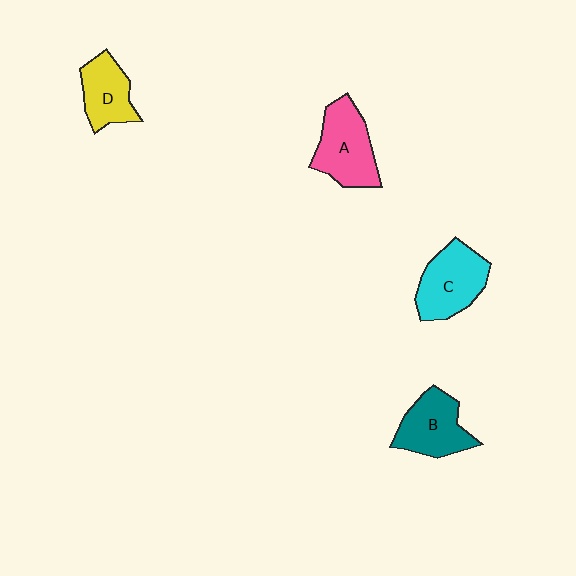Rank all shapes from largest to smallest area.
From largest to smallest: A (pink), C (cyan), B (teal), D (yellow).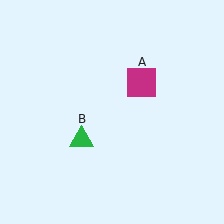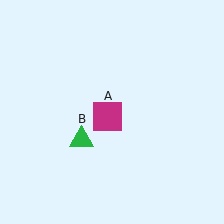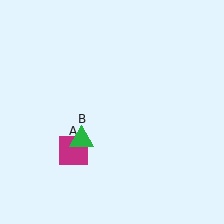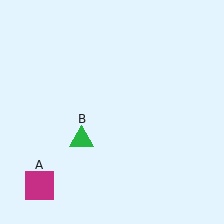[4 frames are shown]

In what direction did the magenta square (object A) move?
The magenta square (object A) moved down and to the left.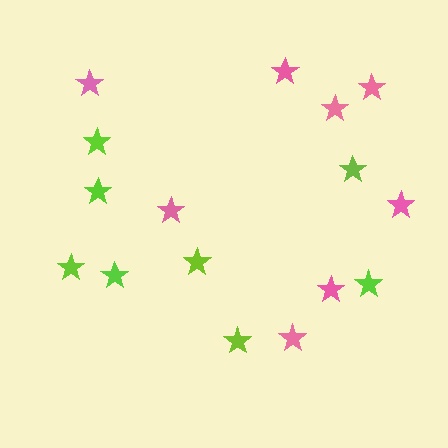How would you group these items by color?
There are 2 groups: one group of pink stars (8) and one group of lime stars (8).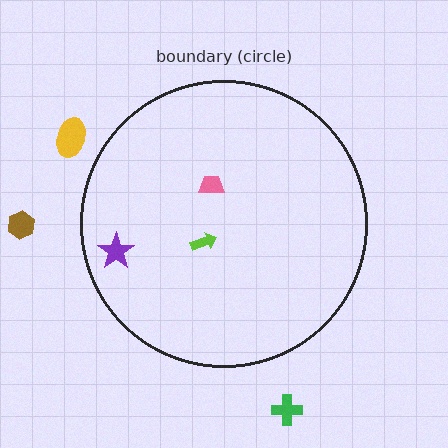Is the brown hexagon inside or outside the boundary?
Outside.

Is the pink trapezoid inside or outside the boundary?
Inside.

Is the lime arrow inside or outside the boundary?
Inside.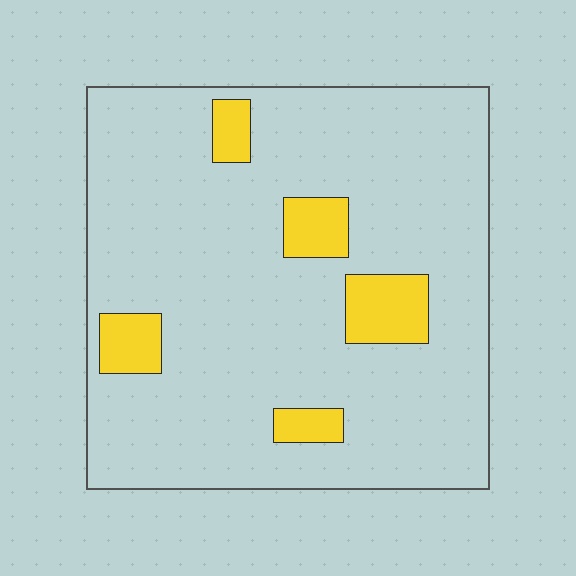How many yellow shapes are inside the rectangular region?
5.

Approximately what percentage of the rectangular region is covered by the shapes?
Approximately 10%.